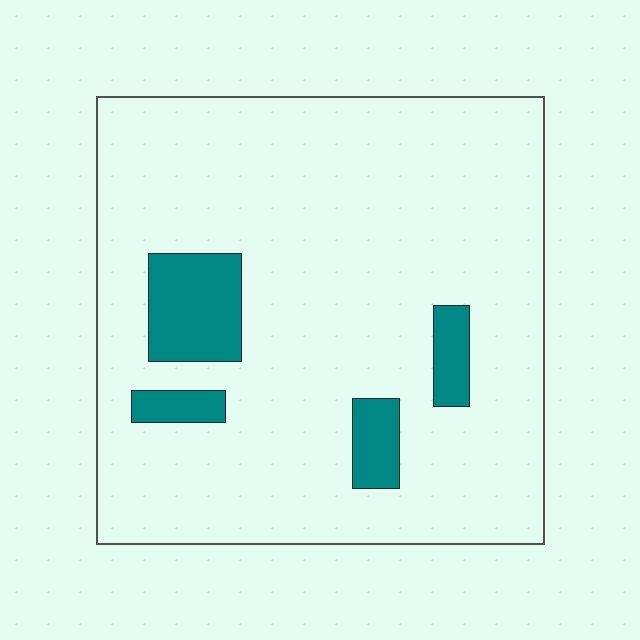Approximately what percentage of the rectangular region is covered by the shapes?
Approximately 10%.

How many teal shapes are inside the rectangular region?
4.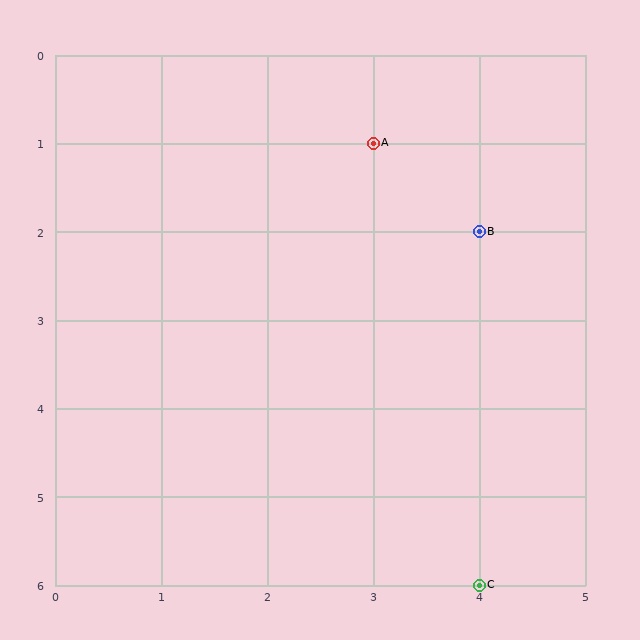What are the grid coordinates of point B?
Point B is at grid coordinates (4, 2).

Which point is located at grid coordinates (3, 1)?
Point A is at (3, 1).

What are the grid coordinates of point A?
Point A is at grid coordinates (3, 1).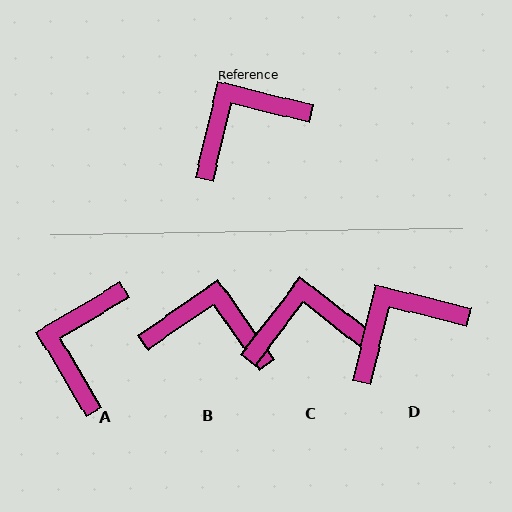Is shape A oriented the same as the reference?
No, it is off by about 44 degrees.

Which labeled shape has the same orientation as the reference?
D.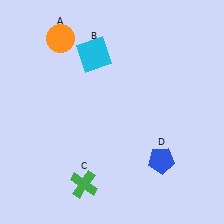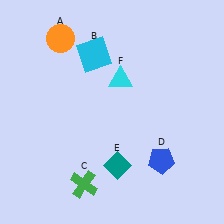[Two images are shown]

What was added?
A teal diamond (E), a cyan triangle (F) were added in Image 2.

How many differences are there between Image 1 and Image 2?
There are 2 differences between the two images.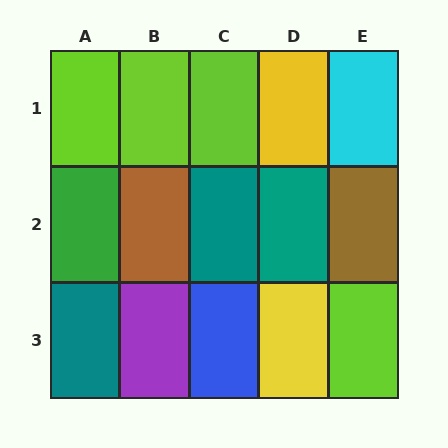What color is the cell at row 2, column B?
Brown.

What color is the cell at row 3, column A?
Teal.